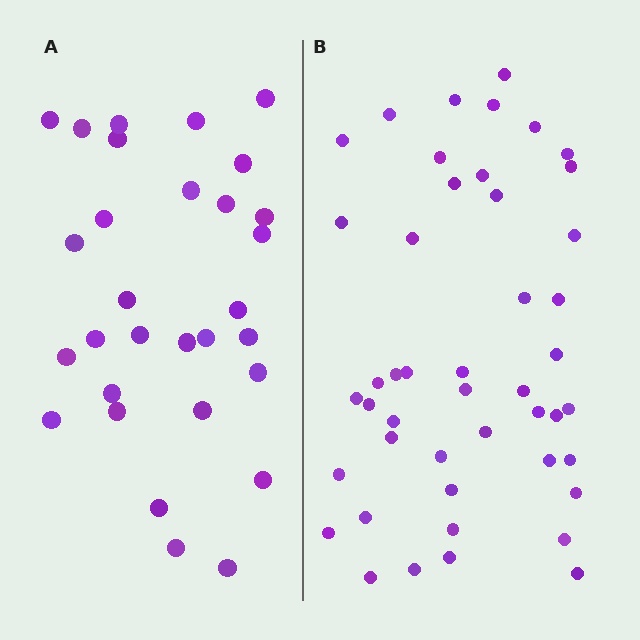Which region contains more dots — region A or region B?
Region B (the right region) has more dots.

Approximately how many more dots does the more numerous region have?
Region B has approximately 15 more dots than region A.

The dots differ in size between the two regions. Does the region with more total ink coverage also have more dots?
No. Region A has more total ink coverage because its dots are larger, but region B actually contains more individual dots. Total area can be misleading — the number of items is what matters here.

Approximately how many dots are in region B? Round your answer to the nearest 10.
About 50 dots. (The exact count is 46, which rounds to 50.)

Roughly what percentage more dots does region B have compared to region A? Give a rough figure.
About 55% more.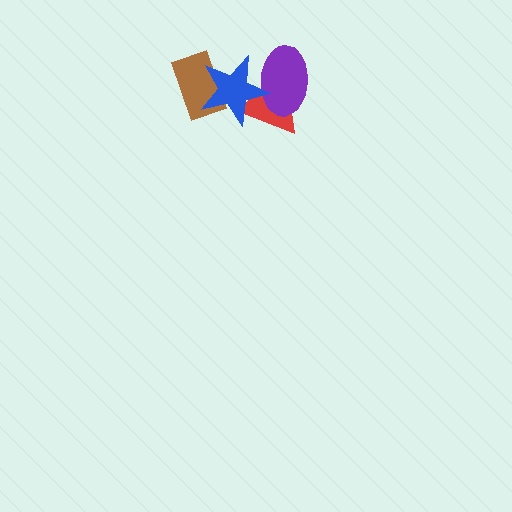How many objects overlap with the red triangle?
2 objects overlap with the red triangle.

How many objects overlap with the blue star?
3 objects overlap with the blue star.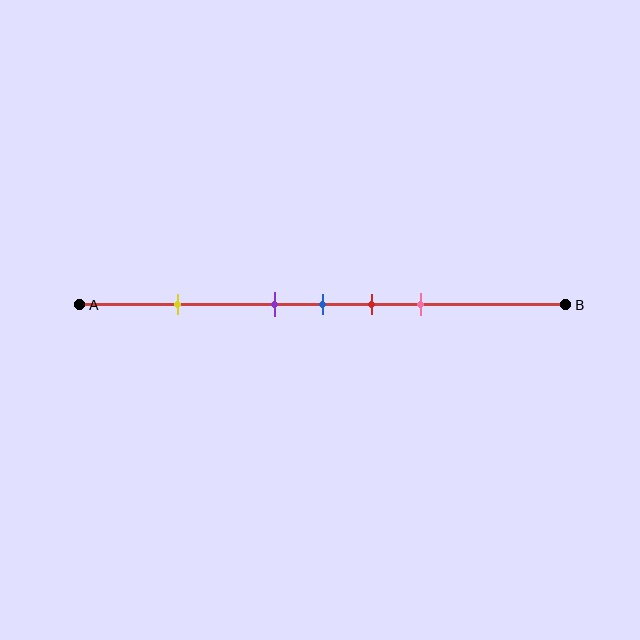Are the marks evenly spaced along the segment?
No, the marks are not evenly spaced.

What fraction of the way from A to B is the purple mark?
The purple mark is approximately 40% (0.4) of the way from A to B.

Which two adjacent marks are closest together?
The purple and blue marks are the closest adjacent pair.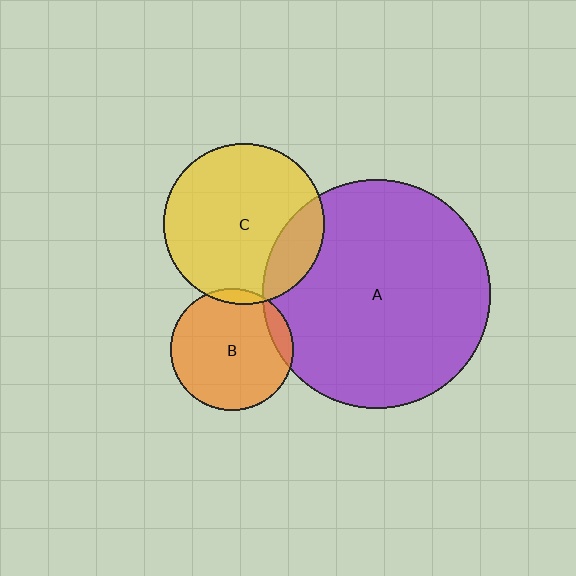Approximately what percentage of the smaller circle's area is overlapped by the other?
Approximately 10%.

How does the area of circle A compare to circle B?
Approximately 3.5 times.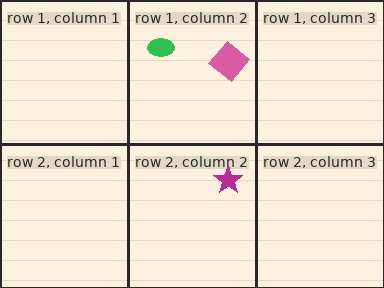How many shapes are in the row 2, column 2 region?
1.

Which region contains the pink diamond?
The row 1, column 2 region.